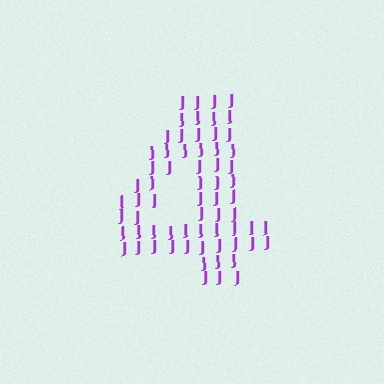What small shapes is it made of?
It is made of small letter J's.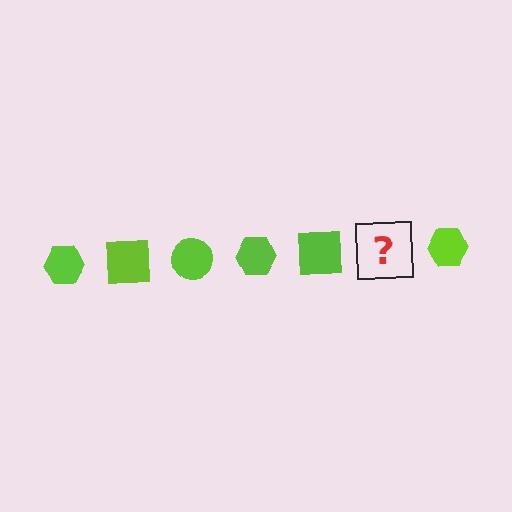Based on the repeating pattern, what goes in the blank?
The blank should be a lime circle.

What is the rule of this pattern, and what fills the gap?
The rule is that the pattern cycles through hexagon, square, circle shapes in lime. The gap should be filled with a lime circle.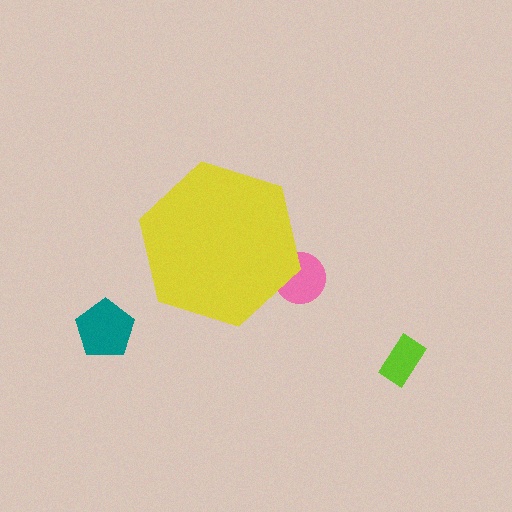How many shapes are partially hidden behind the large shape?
1 shape is partially hidden.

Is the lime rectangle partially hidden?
No, the lime rectangle is fully visible.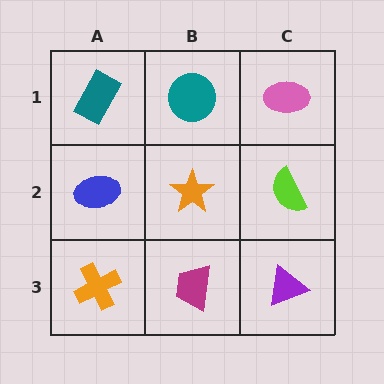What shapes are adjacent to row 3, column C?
A lime semicircle (row 2, column C), a magenta trapezoid (row 3, column B).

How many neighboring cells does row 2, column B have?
4.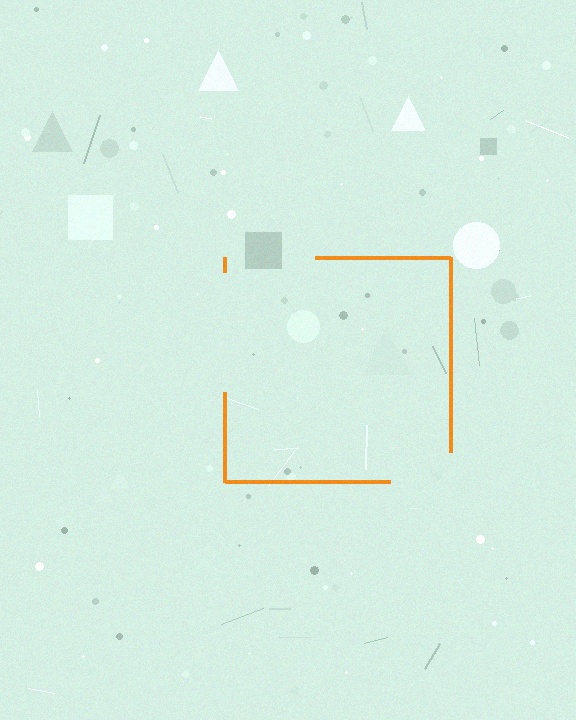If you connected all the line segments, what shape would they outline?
They would outline a square.